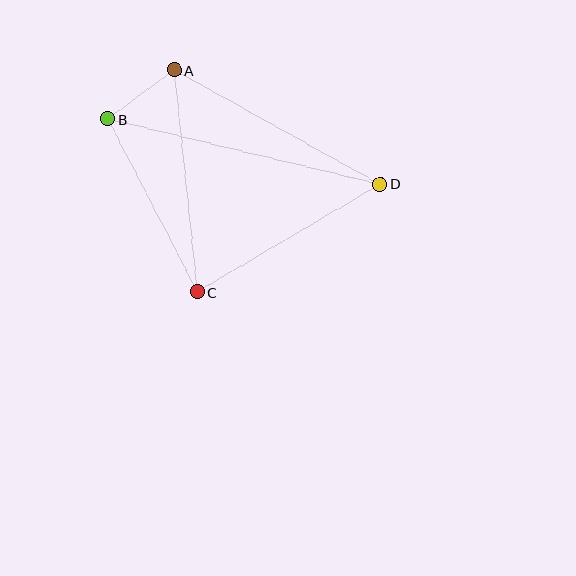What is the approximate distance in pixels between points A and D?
The distance between A and D is approximately 236 pixels.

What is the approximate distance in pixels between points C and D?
The distance between C and D is approximately 212 pixels.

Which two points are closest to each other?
Points A and B are closest to each other.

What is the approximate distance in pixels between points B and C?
The distance between B and C is approximately 194 pixels.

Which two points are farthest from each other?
Points B and D are farthest from each other.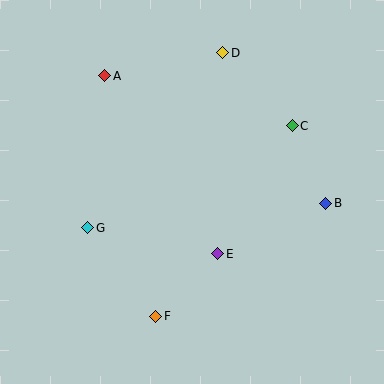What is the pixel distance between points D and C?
The distance between D and C is 101 pixels.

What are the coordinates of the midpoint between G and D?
The midpoint between G and D is at (155, 140).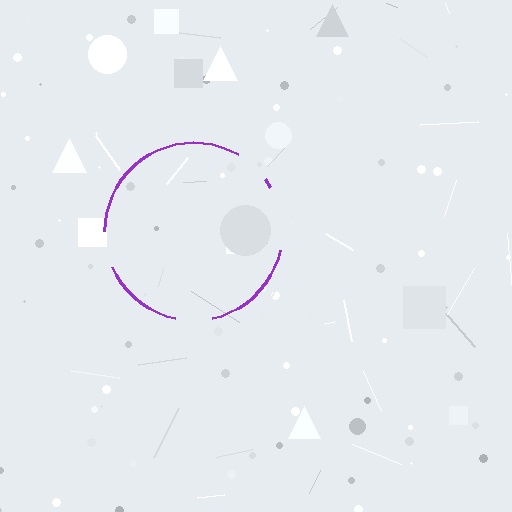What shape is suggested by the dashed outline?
The dashed outline suggests a circle.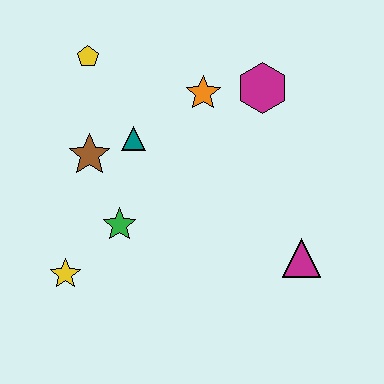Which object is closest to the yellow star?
The green star is closest to the yellow star.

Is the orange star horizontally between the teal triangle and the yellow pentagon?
No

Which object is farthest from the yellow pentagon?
The magenta triangle is farthest from the yellow pentagon.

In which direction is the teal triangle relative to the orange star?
The teal triangle is to the left of the orange star.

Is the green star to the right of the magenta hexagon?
No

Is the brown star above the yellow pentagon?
No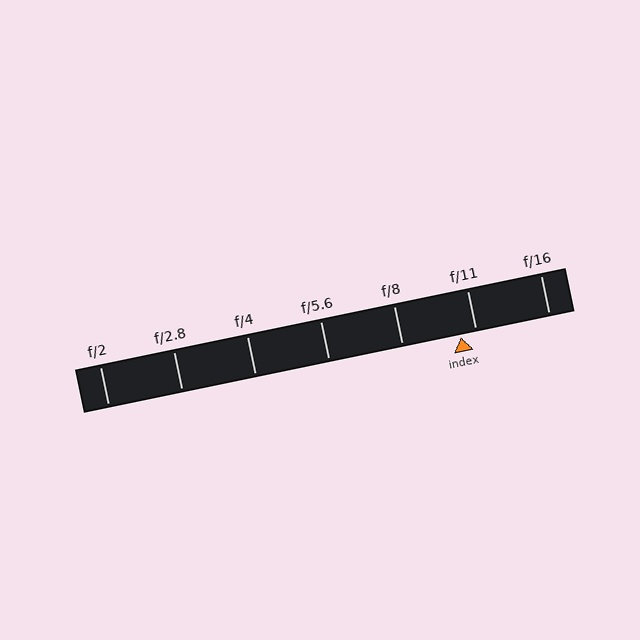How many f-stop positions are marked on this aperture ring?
There are 7 f-stop positions marked.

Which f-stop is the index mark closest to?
The index mark is closest to f/11.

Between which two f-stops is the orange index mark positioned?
The index mark is between f/8 and f/11.